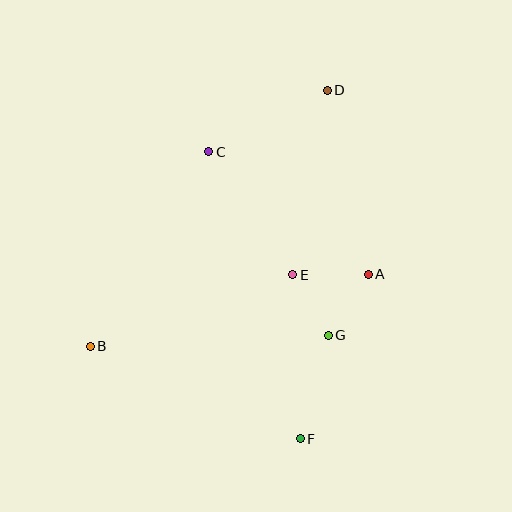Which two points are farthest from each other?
Points D and F are farthest from each other.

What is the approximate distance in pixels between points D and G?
The distance between D and G is approximately 245 pixels.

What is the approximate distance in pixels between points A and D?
The distance between A and D is approximately 188 pixels.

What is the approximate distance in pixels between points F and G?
The distance between F and G is approximately 107 pixels.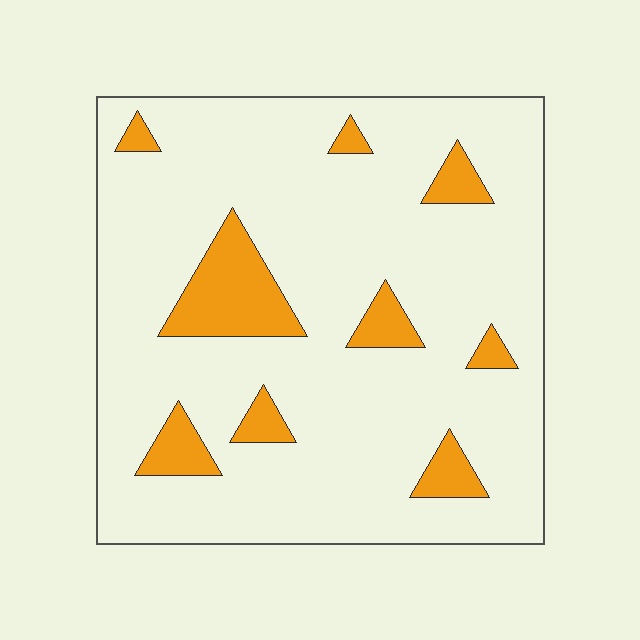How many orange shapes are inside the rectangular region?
9.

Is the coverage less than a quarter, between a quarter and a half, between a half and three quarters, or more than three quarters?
Less than a quarter.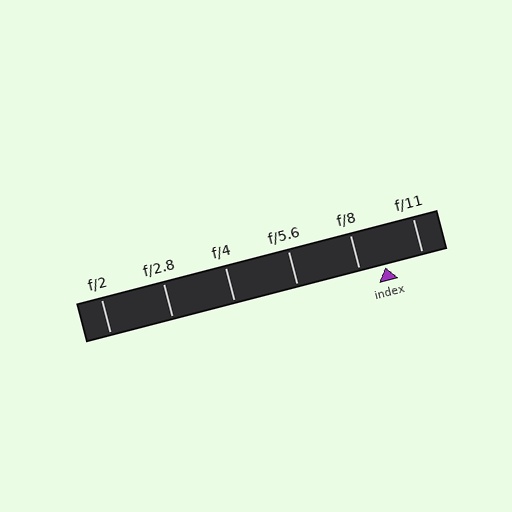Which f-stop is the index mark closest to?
The index mark is closest to f/8.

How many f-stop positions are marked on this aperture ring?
There are 6 f-stop positions marked.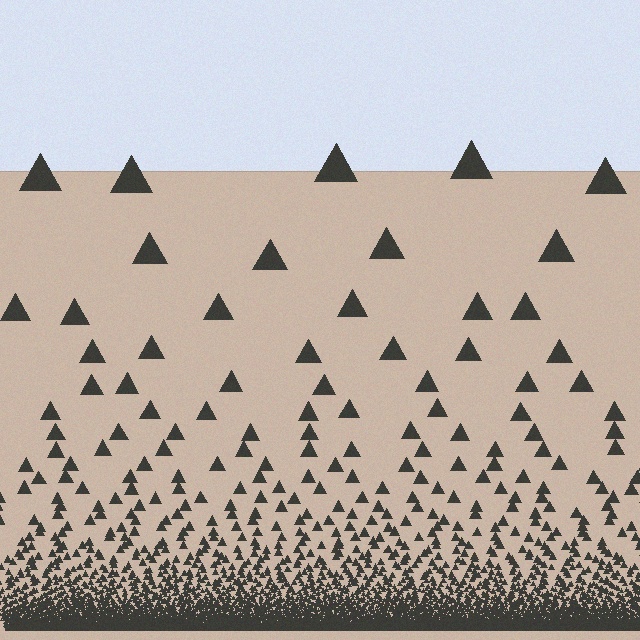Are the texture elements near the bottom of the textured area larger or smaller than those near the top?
Smaller. The gradient is inverted — elements near the bottom are smaller and denser.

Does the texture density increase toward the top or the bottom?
Density increases toward the bottom.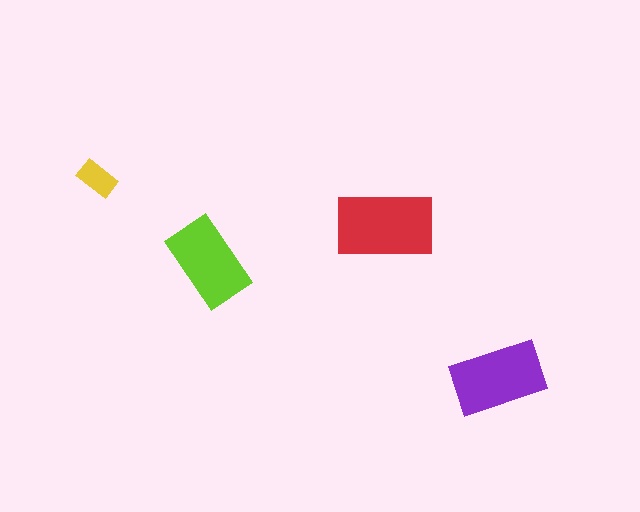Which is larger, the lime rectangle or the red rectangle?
The red one.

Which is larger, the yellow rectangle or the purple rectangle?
The purple one.